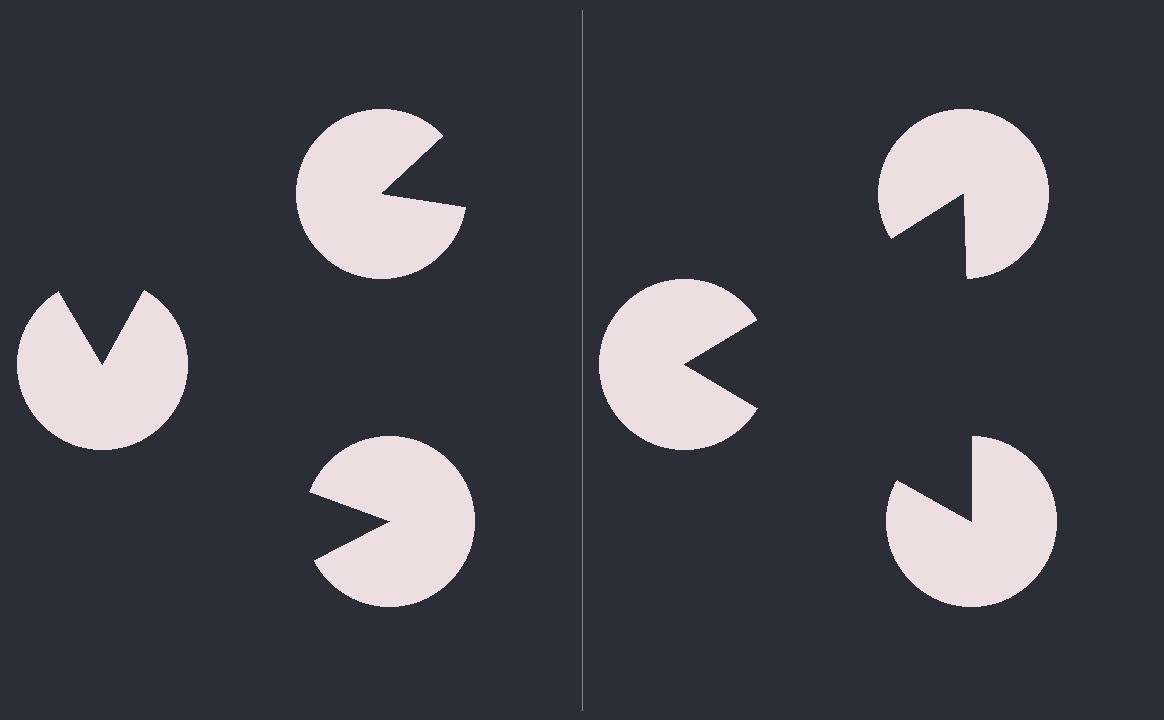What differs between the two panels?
The pac-man discs are positioned identically on both sides; only the wedge orientations differ. On the right they align to a triangle; on the left they are misaligned.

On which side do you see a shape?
An illusory triangle appears on the right side. On the left side the wedge cuts are rotated, so no coherent shape forms.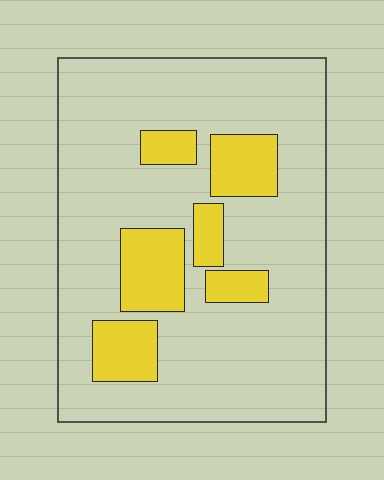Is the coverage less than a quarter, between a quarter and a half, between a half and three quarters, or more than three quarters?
Less than a quarter.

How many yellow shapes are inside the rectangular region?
6.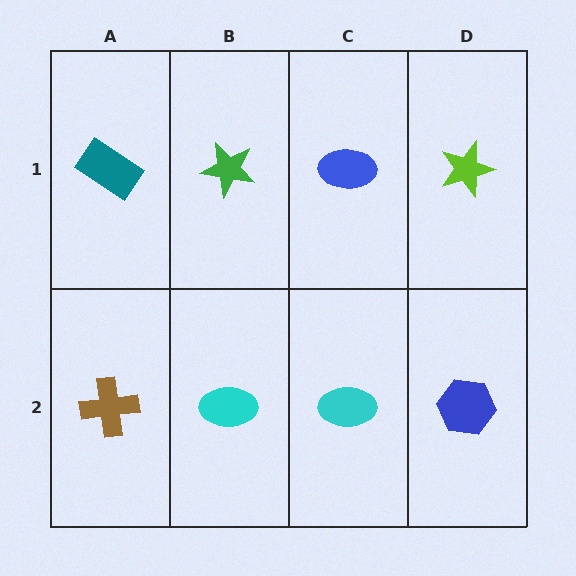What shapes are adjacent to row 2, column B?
A green star (row 1, column B), a brown cross (row 2, column A), a cyan ellipse (row 2, column C).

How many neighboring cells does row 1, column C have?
3.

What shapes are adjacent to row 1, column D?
A blue hexagon (row 2, column D), a blue ellipse (row 1, column C).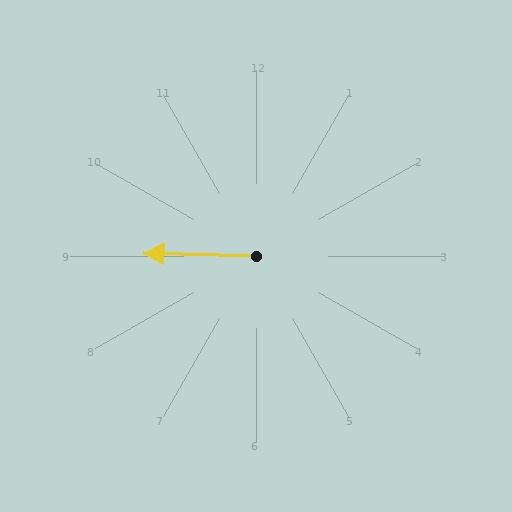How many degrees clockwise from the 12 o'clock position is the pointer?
Approximately 271 degrees.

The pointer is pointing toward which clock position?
Roughly 9 o'clock.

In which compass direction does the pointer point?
West.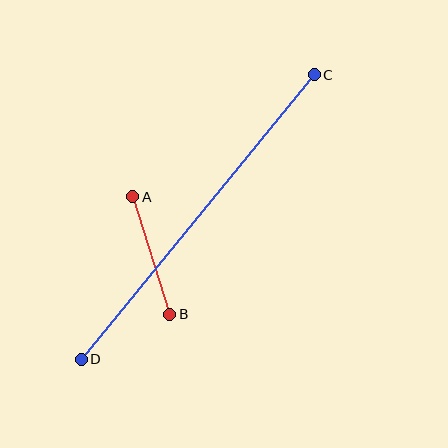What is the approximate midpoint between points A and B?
The midpoint is at approximately (151, 256) pixels.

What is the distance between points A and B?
The distance is approximately 123 pixels.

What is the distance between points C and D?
The distance is approximately 367 pixels.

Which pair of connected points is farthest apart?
Points C and D are farthest apart.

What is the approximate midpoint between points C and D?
The midpoint is at approximately (198, 217) pixels.